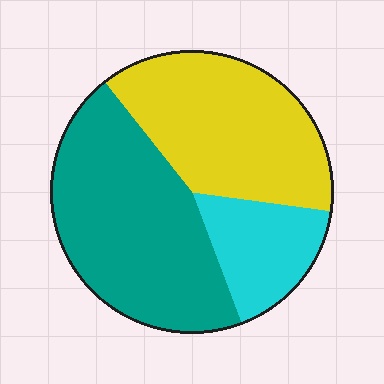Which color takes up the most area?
Teal, at roughly 45%.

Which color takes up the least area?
Cyan, at roughly 15%.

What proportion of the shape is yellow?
Yellow covers 38% of the shape.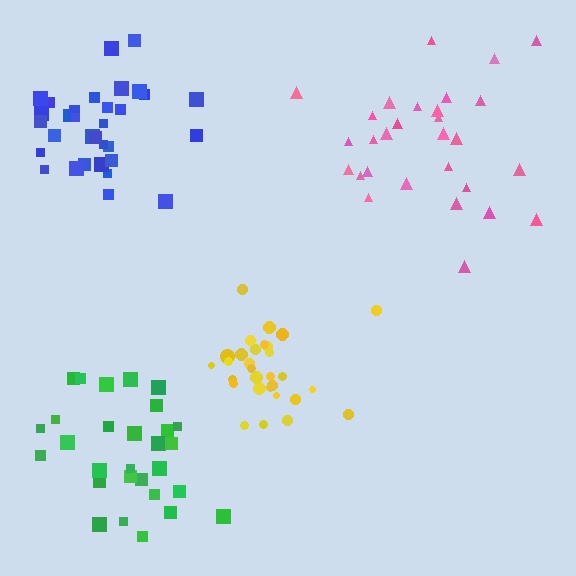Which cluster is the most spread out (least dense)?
Pink.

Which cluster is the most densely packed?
Yellow.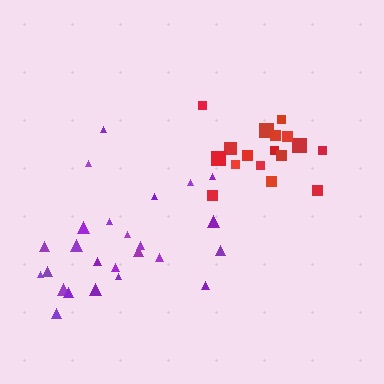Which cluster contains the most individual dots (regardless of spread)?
Purple (25).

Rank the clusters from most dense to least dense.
red, purple.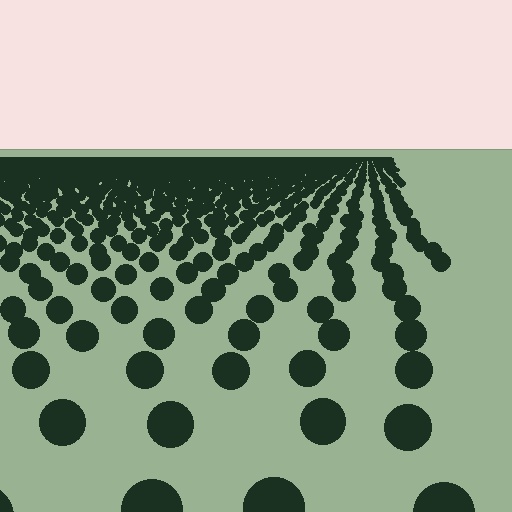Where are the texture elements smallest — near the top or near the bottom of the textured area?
Near the top.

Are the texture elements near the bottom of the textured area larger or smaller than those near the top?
Larger. Near the bottom, elements are closer to the viewer and appear at a bigger on-screen size.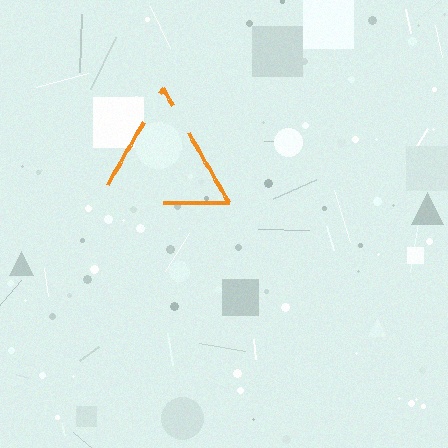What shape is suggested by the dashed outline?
The dashed outline suggests a triangle.